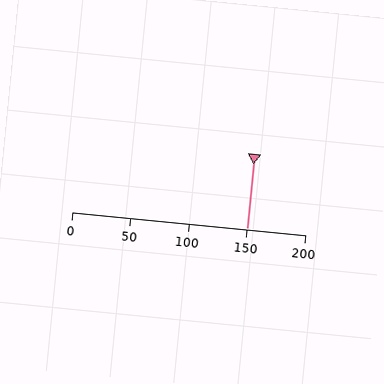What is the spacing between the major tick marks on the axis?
The major ticks are spaced 50 apart.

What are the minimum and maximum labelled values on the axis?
The axis runs from 0 to 200.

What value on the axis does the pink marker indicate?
The marker indicates approximately 150.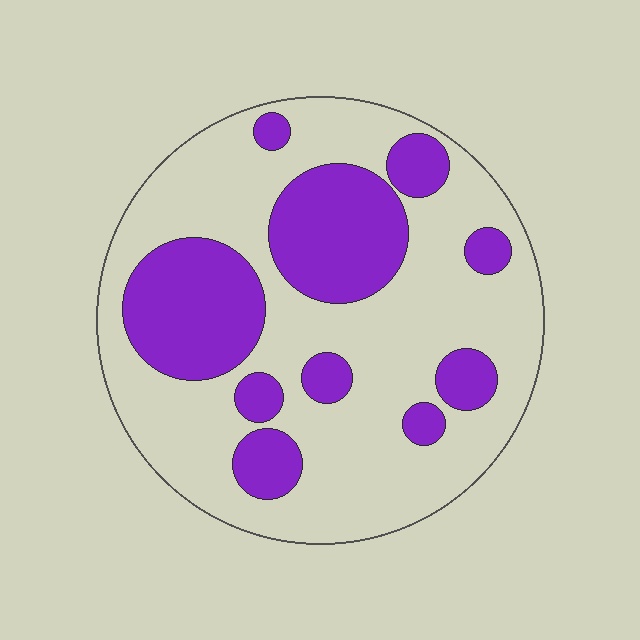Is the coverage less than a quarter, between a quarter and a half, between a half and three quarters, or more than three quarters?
Between a quarter and a half.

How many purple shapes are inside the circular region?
10.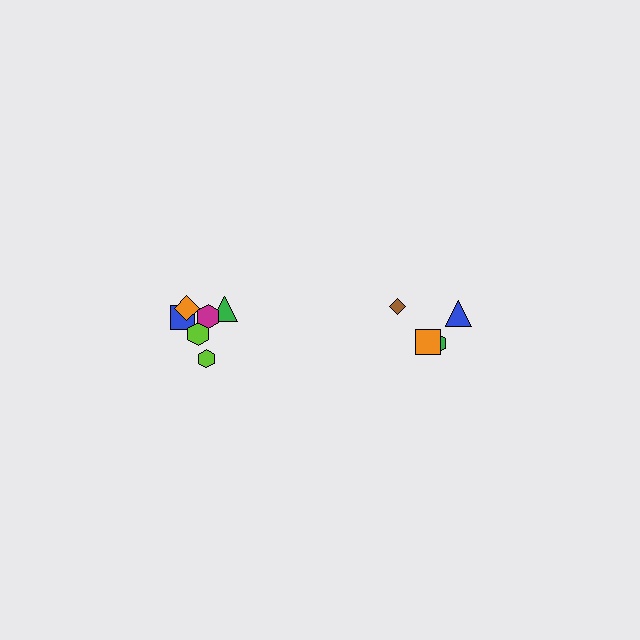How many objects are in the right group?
There are 4 objects.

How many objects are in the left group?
There are 6 objects.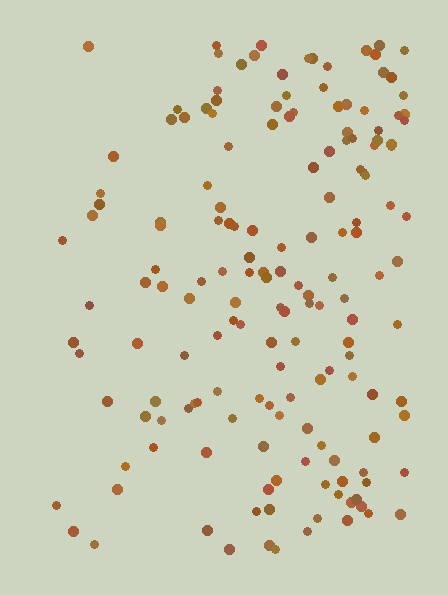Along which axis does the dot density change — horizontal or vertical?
Horizontal.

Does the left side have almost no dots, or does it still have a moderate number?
Still a moderate number, just noticeably fewer than the right.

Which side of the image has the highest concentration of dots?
The right.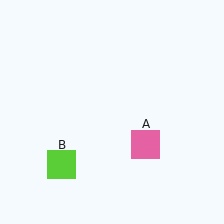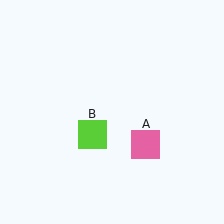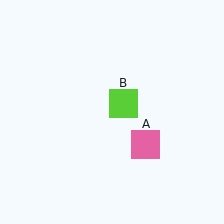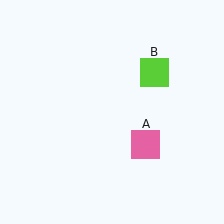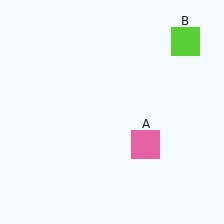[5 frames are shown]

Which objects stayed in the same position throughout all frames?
Pink square (object A) remained stationary.